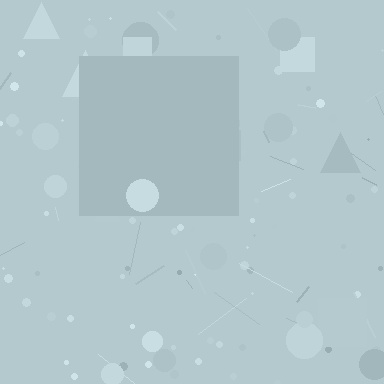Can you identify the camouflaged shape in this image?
The camouflaged shape is a square.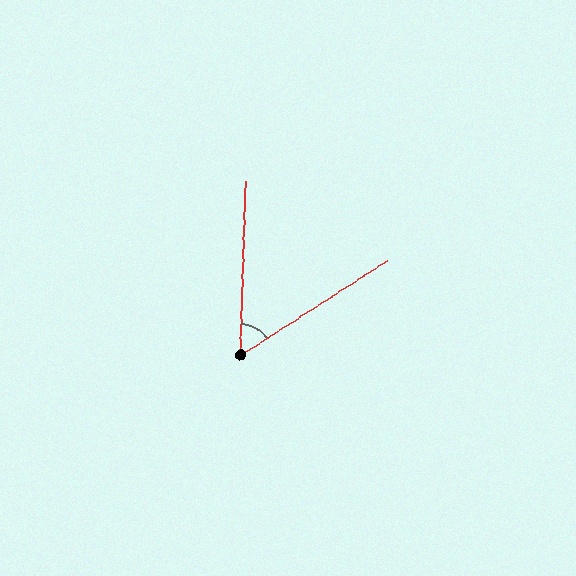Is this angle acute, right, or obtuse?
It is acute.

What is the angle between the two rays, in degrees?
Approximately 55 degrees.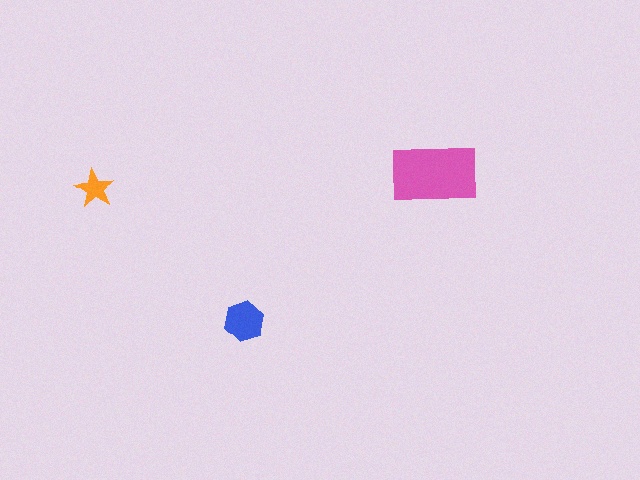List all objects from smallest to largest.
The orange star, the blue hexagon, the pink rectangle.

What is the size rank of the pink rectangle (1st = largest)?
1st.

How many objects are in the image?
There are 3 objects in the image.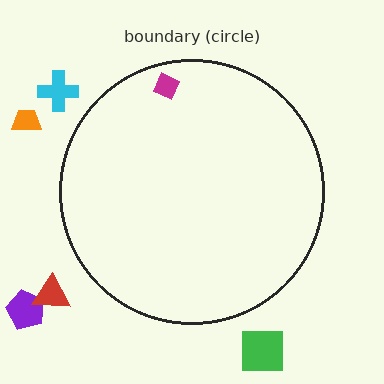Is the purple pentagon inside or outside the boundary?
Outside.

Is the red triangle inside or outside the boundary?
Outside.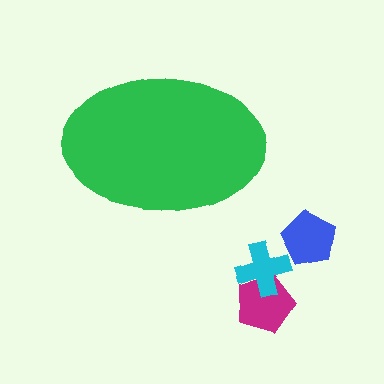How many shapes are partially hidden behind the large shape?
0 shapes are partially hidden.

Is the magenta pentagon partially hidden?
No, the magenta pentagon is fully visible.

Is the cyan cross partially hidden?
No, the cyan cross is fully visible.